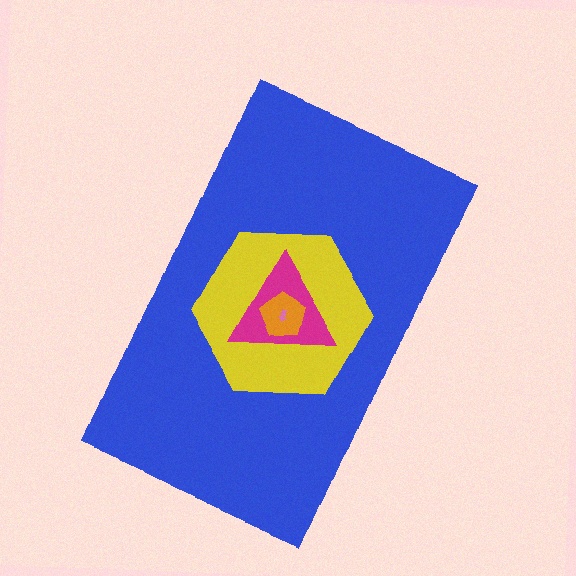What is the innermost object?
The pink arrow.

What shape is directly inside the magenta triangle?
The orange pentagon.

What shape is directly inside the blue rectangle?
The yellow hexagon.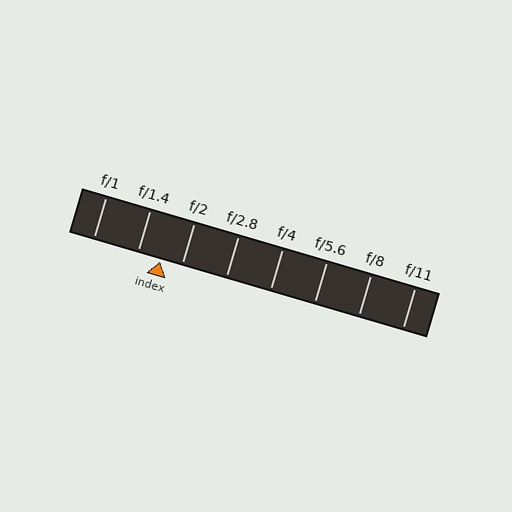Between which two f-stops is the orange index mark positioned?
The index mark is between f/1.4 and f/2.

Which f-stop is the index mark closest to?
The index mark is closest to f/2.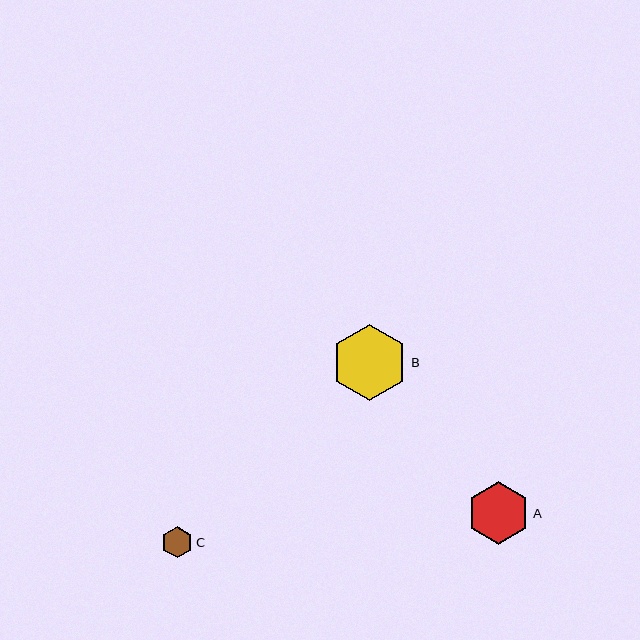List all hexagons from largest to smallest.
From largest to smallest: B, A, C.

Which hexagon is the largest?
Hexagon B is the largest with a size of approximately 76 pixels.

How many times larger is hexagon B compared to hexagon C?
Hexagon B is approximately 2.4 times the size of hexagon C.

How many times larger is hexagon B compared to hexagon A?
Hexagon B is approximately 1.2 times the size of hexagon A.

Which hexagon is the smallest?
Hexagon C is the smallest with a size of approximately 31 pixels.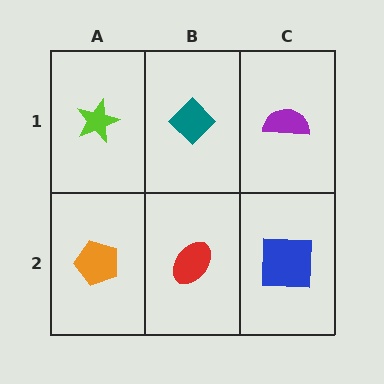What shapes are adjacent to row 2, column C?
A purple semicircle (row 1, column C), a red ellipse (row 2, column B).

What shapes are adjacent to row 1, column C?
A blue square (row 2, column C), a teal diamond (row 1, column B).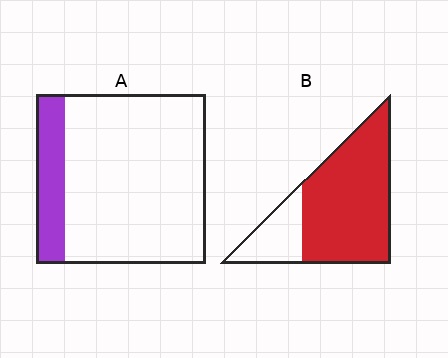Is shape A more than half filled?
No.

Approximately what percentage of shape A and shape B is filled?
A is approximately 15% and B is approximately 75%.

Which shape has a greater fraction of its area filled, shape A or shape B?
Shape B.